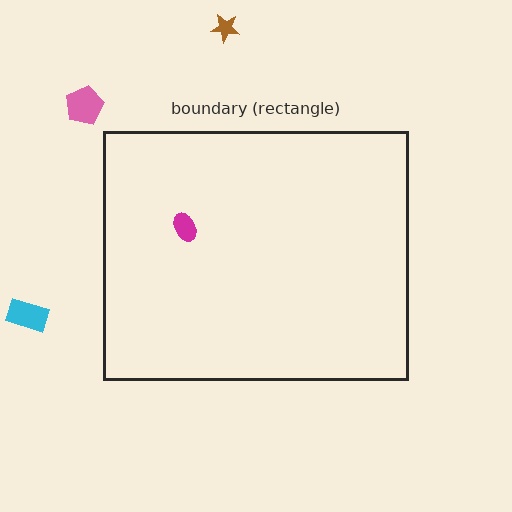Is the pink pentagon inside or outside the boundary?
Outside.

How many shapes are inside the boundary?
1 inside, 3 outside.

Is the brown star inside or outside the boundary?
Outside.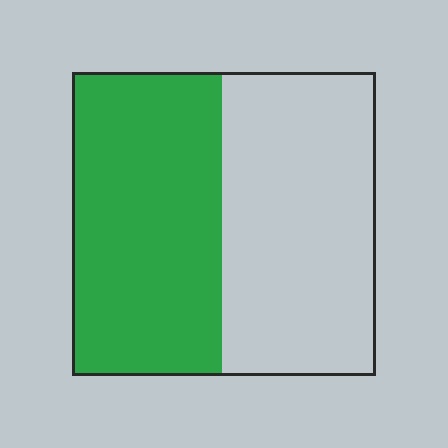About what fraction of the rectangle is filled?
About one half (1/2).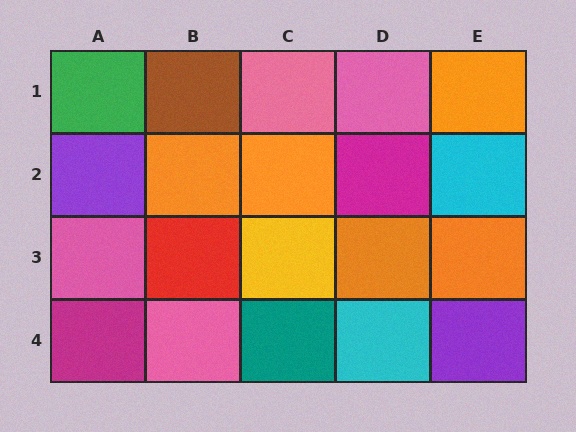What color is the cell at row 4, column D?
Cyan.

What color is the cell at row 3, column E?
Orange.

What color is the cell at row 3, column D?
Orange.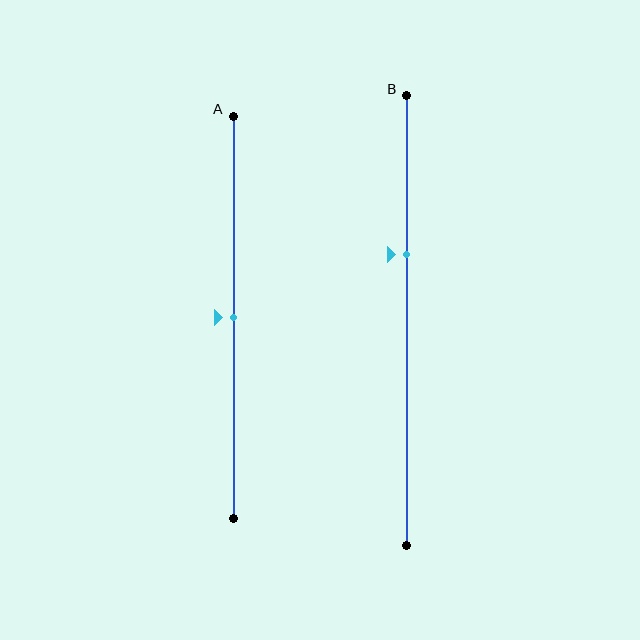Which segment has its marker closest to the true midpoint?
Segment A has its marker closest to the true midpoint.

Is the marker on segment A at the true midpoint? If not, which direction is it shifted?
Yes, the marker on segment A is at the true midpoint.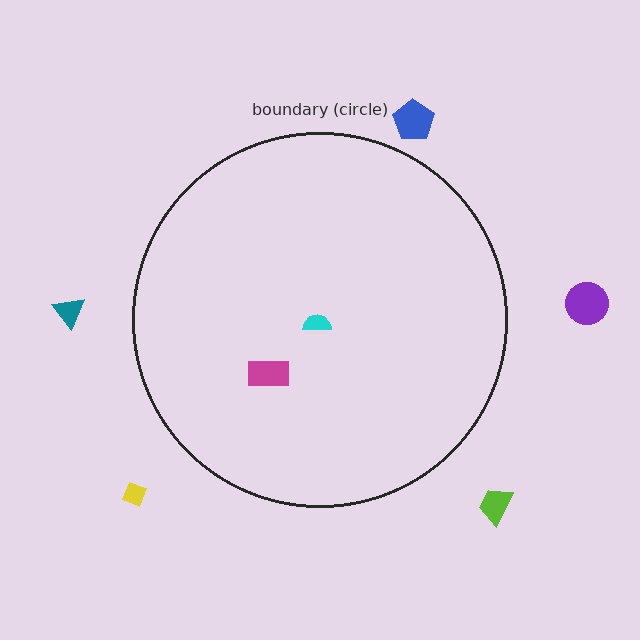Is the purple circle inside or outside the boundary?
Outside.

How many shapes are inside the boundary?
2 inside, 5 outside.